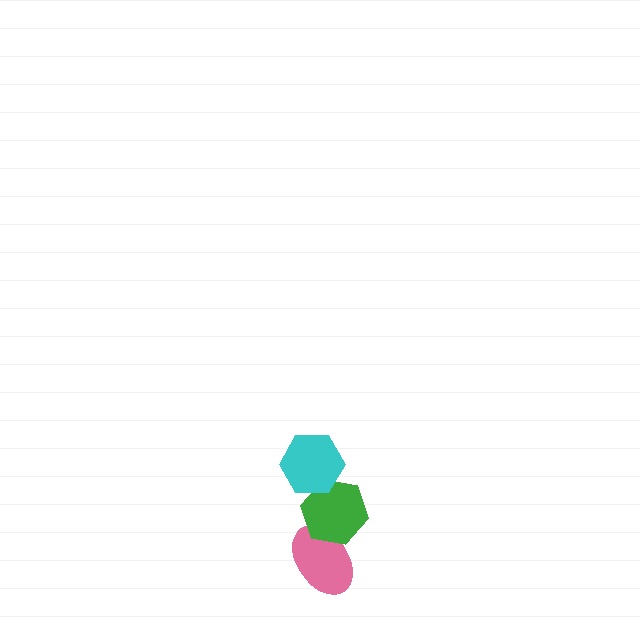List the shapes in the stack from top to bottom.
From top to bottom: the cyan hexagon, the green hexagon, the pink ellipse.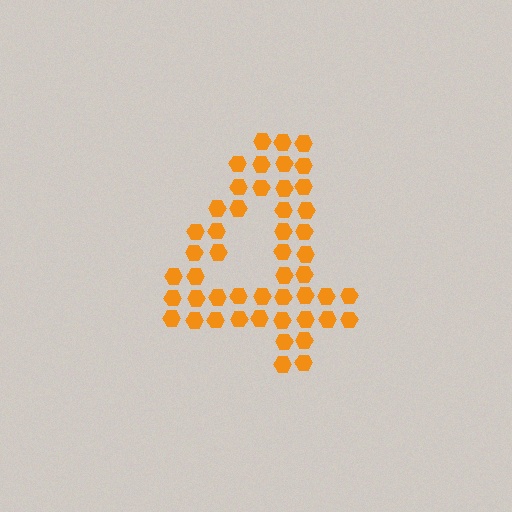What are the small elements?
The small elements are hexagons.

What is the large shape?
The large shape is the digit 4.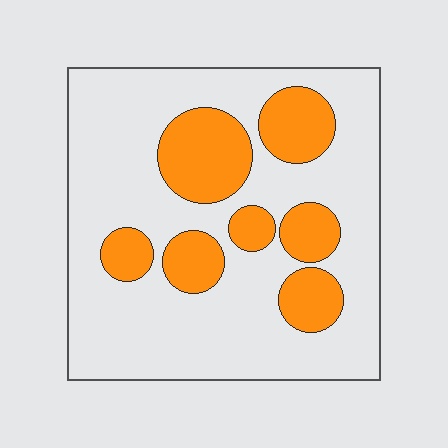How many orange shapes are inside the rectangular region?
7.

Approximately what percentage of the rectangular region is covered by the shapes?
Approximately 25%.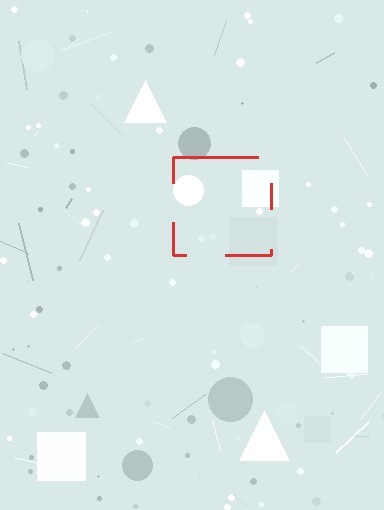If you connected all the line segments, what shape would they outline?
They would outline a square.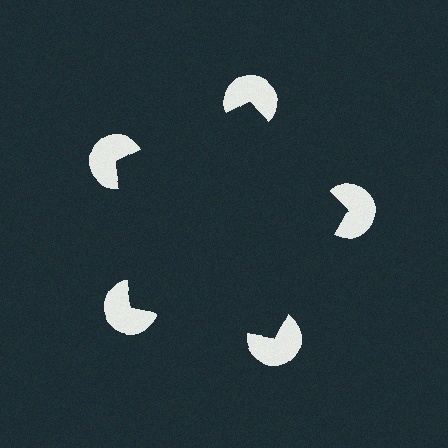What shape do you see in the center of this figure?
An illusory pentagon — its edges are inferred from the aligned wedge cuts in the pac-man discs, not physically drawn.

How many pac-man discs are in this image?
There are 5 — one at each vertex of the illusory pentagon.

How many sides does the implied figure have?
5 sides.